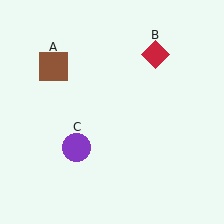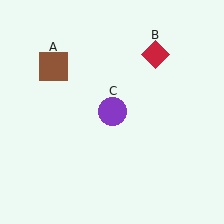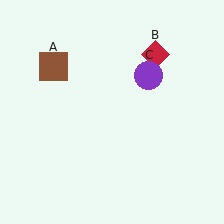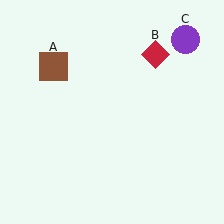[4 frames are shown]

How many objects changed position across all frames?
1 object changed position: purple circle (object C).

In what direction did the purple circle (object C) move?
The purple circle (object C) moved up and to the right.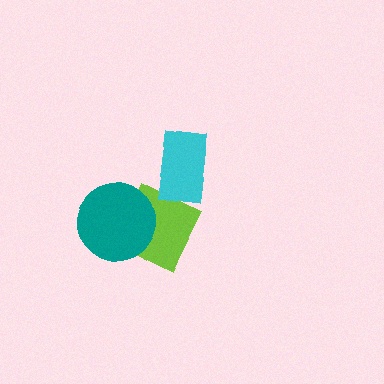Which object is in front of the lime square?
The teal circle is in front of the lime square.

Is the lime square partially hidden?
Yes, it is partially covered by another shape.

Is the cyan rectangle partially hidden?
No, no other shape covers it.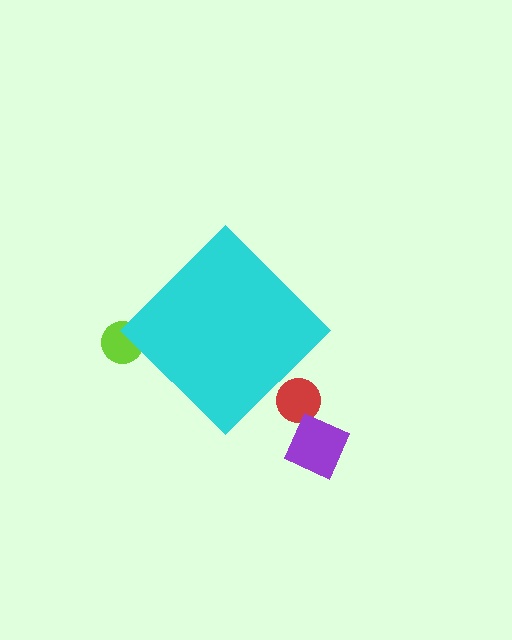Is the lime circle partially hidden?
Yes, the lime circle is partially hidden behind the cyan diamond.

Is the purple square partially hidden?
No, the purple square is fully visible.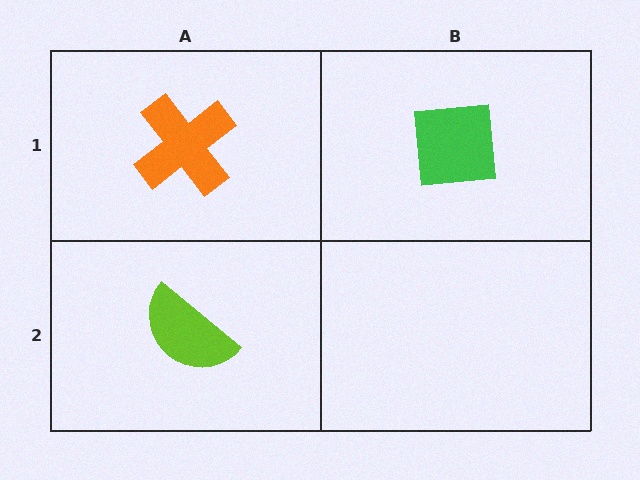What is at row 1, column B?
A green square.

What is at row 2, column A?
A lime semicircle.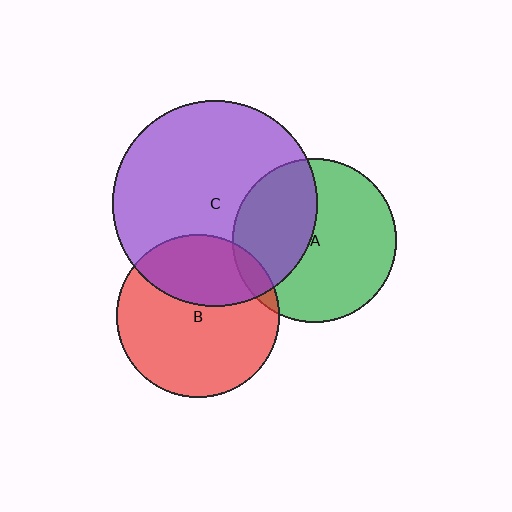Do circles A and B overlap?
Yes.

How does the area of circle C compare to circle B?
Approximately 1.6 times.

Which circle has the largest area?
Circle C (purple).